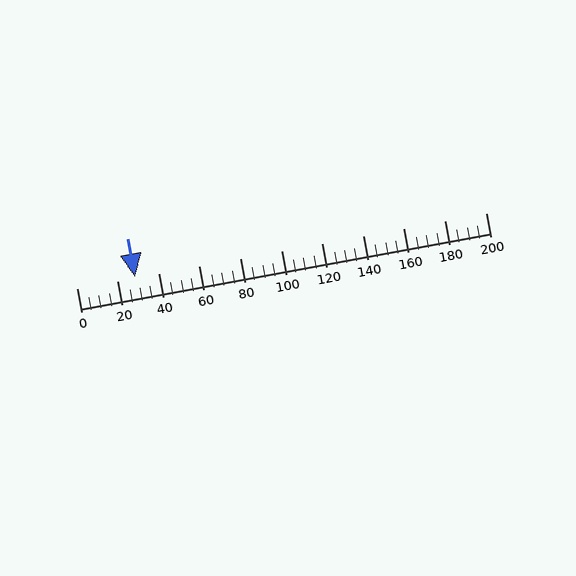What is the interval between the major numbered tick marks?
The major tick marks are spaced 20 units apart.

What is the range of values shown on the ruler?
The ruler shows values from 0 to 200.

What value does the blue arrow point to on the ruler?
The blue arrow points to approximately 28.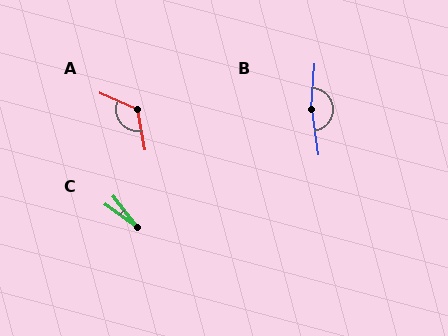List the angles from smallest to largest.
C (17°), A (124°), B (168°).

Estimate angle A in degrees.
Approximately 124 degrees.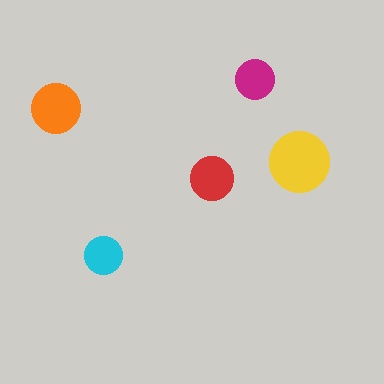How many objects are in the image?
There are 5 objects in the image.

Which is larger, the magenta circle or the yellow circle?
The yellow one.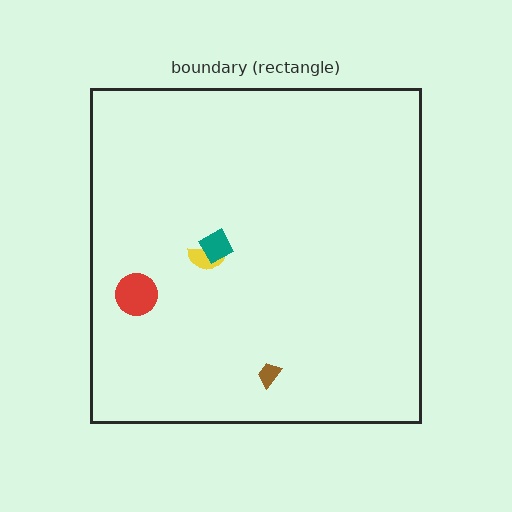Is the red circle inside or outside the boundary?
Inside.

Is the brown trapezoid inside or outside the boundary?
Inside.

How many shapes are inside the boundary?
4 inside, 0 outside.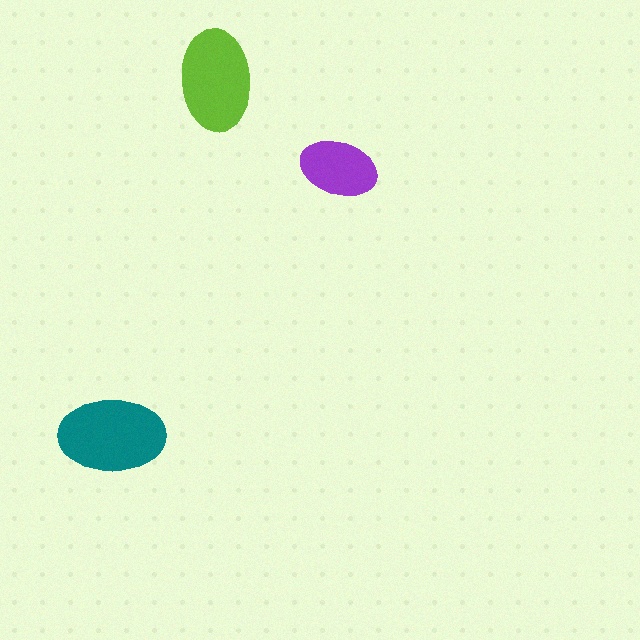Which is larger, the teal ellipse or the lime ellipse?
The teal one.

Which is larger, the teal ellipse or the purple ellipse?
The teal one.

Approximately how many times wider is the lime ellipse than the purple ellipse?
About 1.5 times wider.